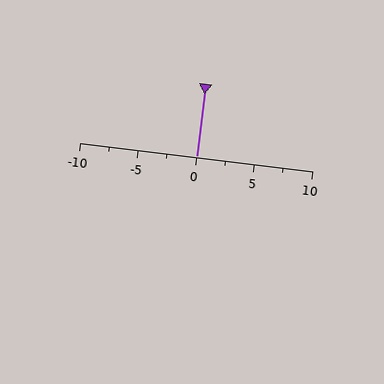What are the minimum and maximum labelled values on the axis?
The axis runs from -10 to 10.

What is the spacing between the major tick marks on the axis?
The major ticks are spaced 5 apart.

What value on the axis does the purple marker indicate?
The marker indicates approximately 0.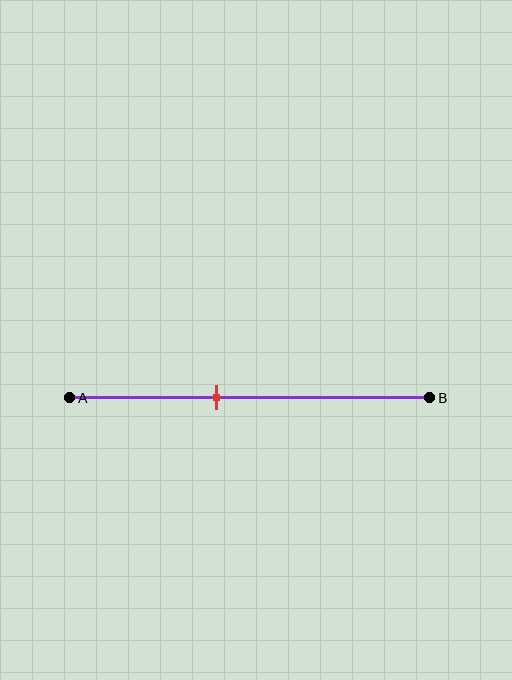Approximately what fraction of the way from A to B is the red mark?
The red mark is approximately 40% of the way from A to B.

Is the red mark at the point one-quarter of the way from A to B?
No, the mark is at about 40% from A, not at the 25% one-quarter point.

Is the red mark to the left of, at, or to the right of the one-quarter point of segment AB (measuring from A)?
The red mark is to the right of the one-quarter point of segment AB.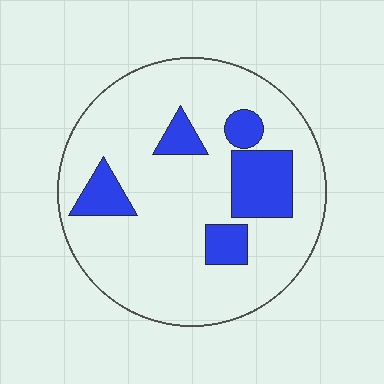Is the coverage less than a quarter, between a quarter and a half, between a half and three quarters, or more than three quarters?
Less than a quarter.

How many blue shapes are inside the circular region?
5.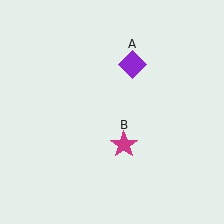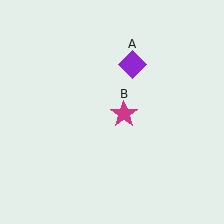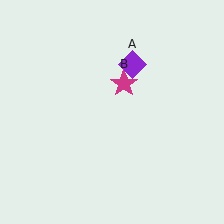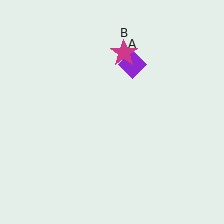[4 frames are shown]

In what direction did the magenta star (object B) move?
The magenta star (object B) moved up.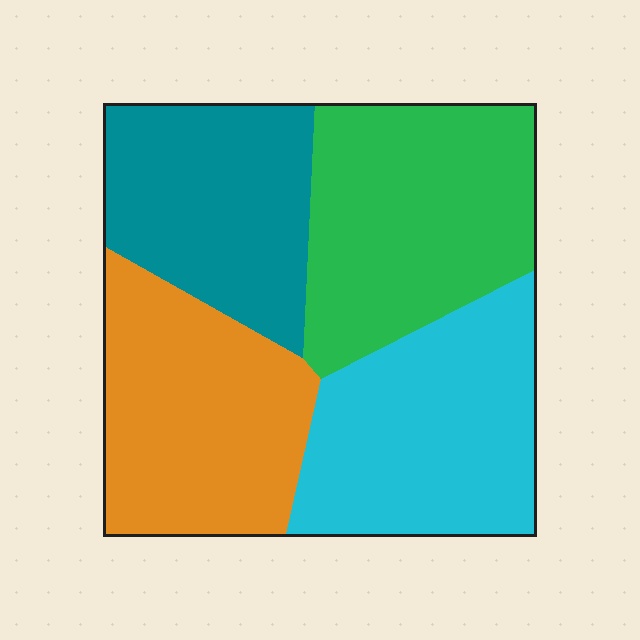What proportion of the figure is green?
Green takes up between a quarter and a half of the figure.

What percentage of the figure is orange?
Orange takes up between a sixth and a third of the figure.